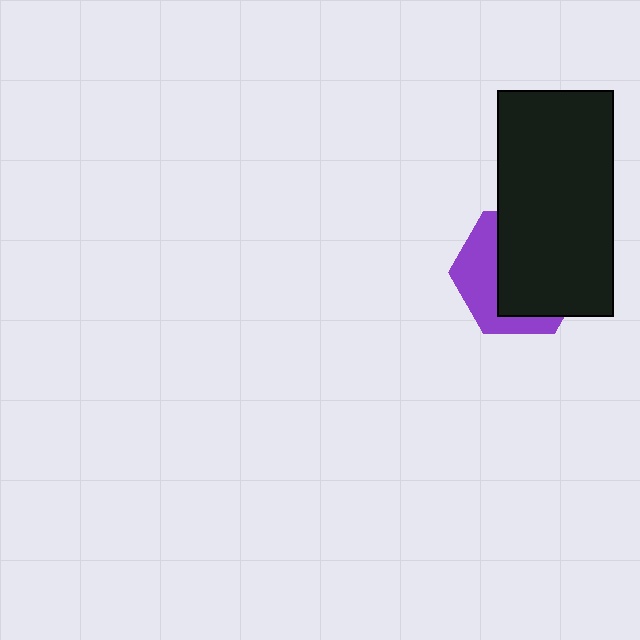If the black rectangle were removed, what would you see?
You would see the complete purple hexagon.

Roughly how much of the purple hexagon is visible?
A small part of it is visible (roughly 38%).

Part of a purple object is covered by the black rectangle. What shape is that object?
It is a hexagon.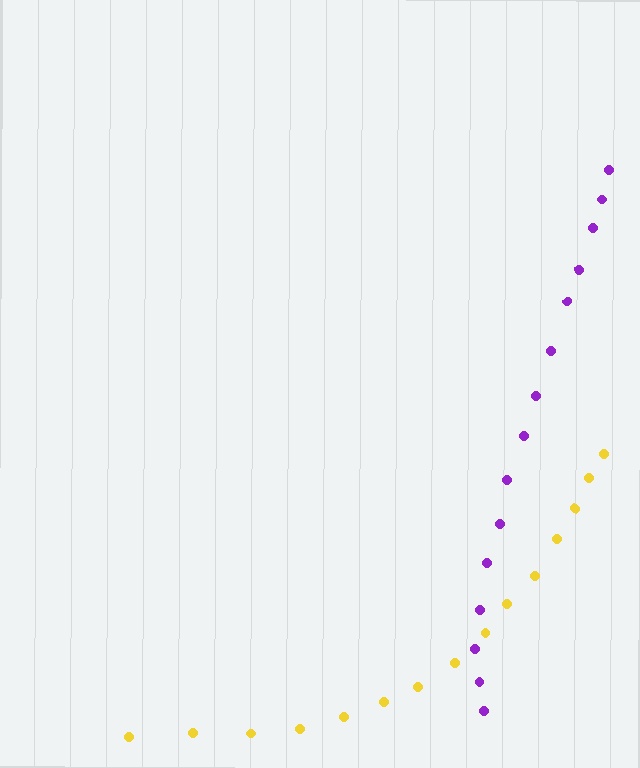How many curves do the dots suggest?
There are 2 distinct paths.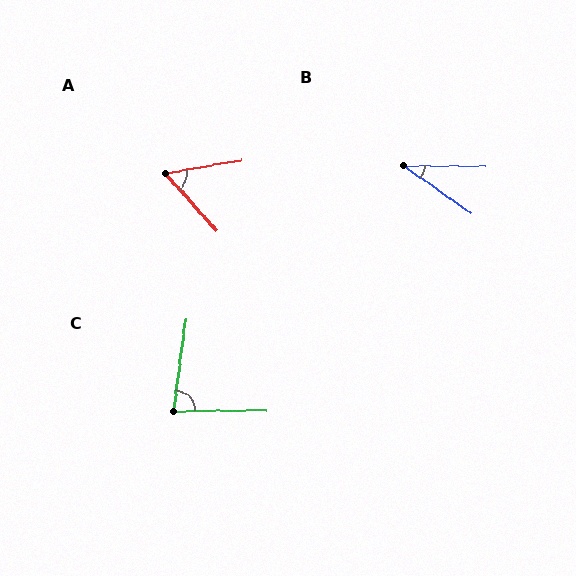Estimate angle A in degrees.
Approximately 58 degrees.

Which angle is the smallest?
B, at approximately 35 degrees.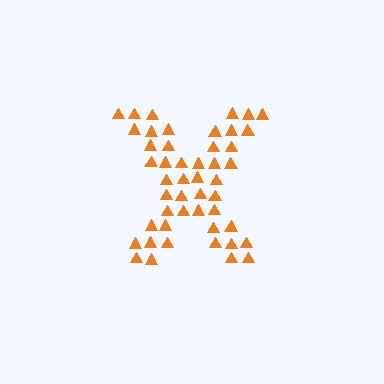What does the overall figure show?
The overall figure shows the letter X.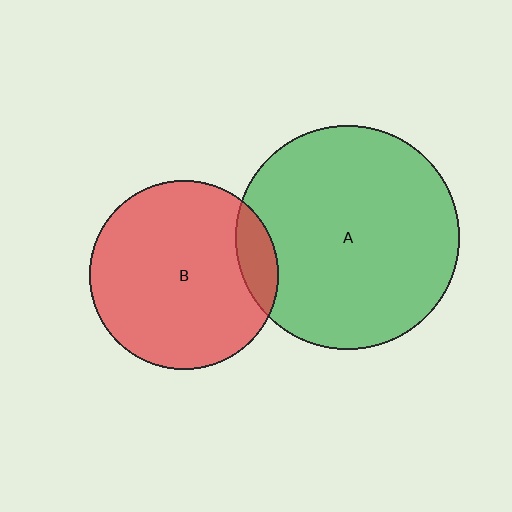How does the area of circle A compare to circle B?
Approximately 1.4 times.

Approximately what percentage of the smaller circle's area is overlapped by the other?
Approximately 10%.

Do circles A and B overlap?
Yes.